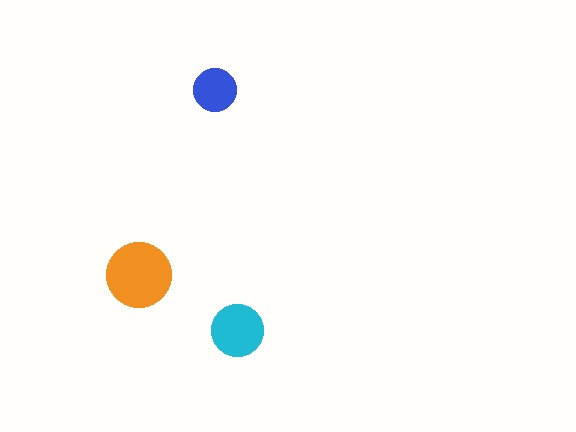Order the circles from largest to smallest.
the orange one, the cyan one, the blue one.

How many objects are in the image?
There are 3 objects in the image.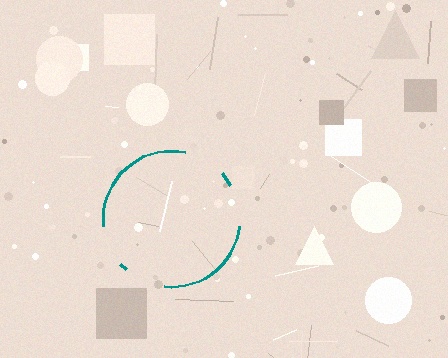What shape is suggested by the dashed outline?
The dashed outline suggests a circle.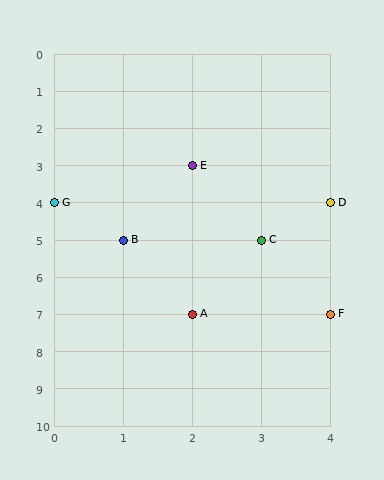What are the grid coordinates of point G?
Point G is at grid coordinates (0, 4).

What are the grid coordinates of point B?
Point B is at grid coordinates (1, 5).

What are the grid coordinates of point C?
Point C is at grid coordinates (3, 5).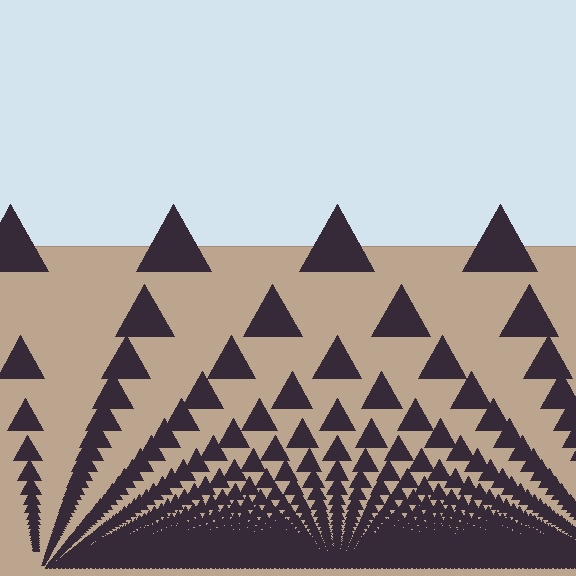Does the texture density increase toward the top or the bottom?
Density increases toward the bottom.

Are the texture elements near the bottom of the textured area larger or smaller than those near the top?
Smaller. The gradient is inverted — elements near the bottom are smaller and denser.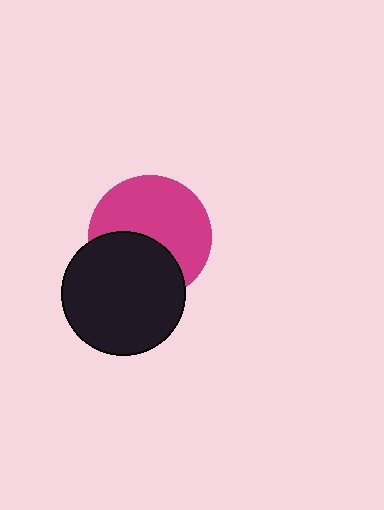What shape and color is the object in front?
The object in front is a black circle.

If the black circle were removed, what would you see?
You would see the complete magenta circle.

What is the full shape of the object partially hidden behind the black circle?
The partially hidden object is a magenta circle.